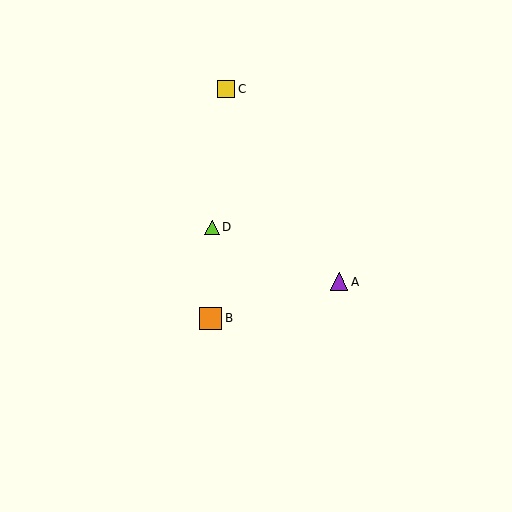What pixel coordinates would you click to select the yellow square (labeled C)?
Click at (226, 89) to select the yellow square C.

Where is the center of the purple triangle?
The center of the purple triangle is at (339, 282).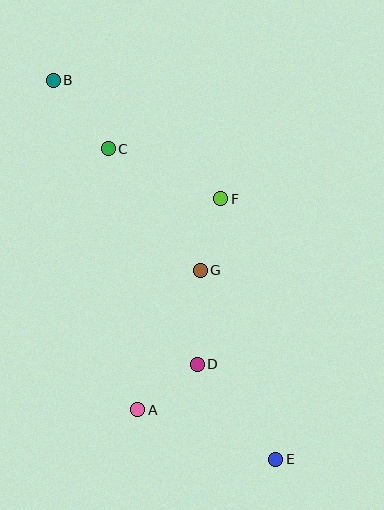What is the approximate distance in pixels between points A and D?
The distance between A and D is approximately 75 pixels.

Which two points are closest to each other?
Points F and G are closest to each other.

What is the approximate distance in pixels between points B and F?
The distance between B and F is approximately 205 pixels.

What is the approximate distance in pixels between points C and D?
The distance between C and D is approximately 233 pixels.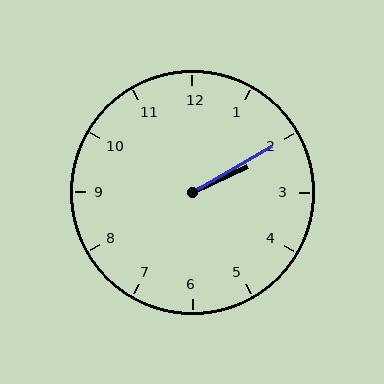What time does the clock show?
2:10.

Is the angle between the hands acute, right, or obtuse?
It is acute.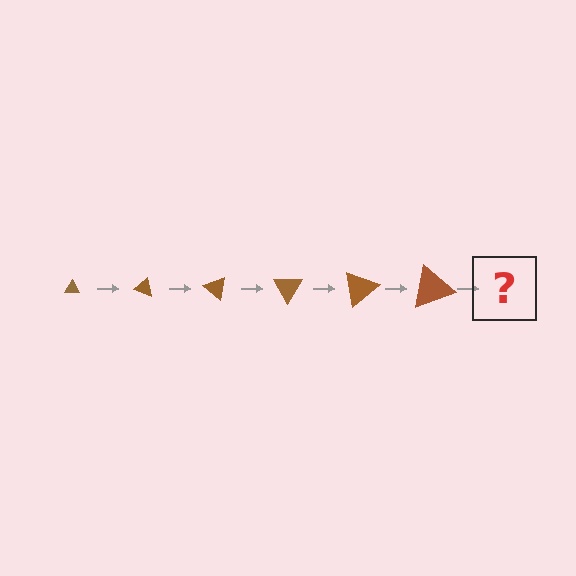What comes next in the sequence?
The next element should be a triangle, larger than the previous one and rotated 120 degrees from the start.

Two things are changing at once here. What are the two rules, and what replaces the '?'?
The two rules are that the triangle grows larger each step and it rotates 20 degrees each step. The '?' should be a triangle, larger than the previous one and rotated 120 degrees from the start.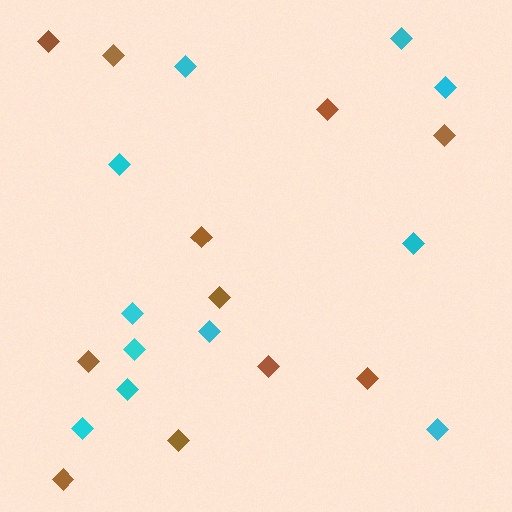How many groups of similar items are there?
There are 2 groups: one group of brown diamonds (11) and one group of cyan diamonds (11).